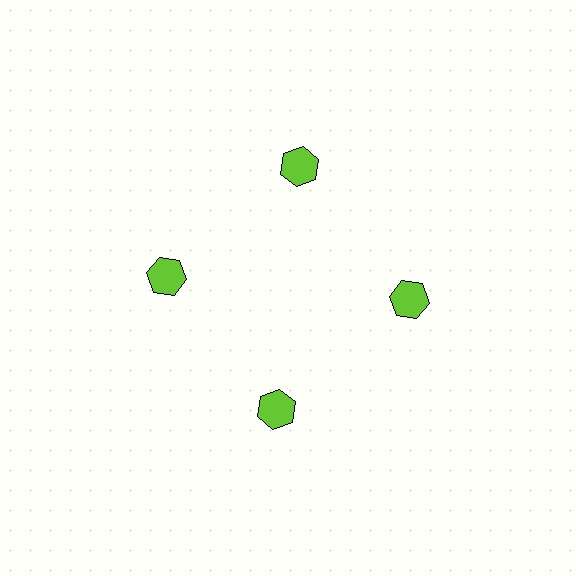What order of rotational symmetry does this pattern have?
This pattern has 4-fold rotational symmetry.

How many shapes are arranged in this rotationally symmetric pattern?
There are 4 shapes, arranged in 4 groups of 1.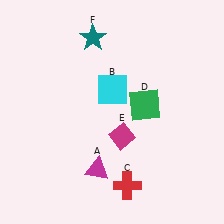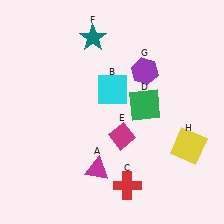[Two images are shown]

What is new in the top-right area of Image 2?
A purple hexagon (G) was added in the top-right area of Image 2.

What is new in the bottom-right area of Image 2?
A yellow square (H) was added in the bottom-right area of Image 2.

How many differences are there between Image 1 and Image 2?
There are 2 differences between the two images.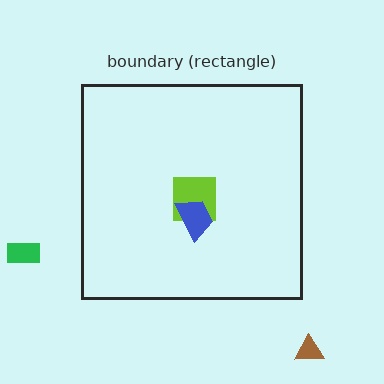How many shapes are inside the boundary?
2 inside, 2 outside.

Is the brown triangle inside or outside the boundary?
Outside.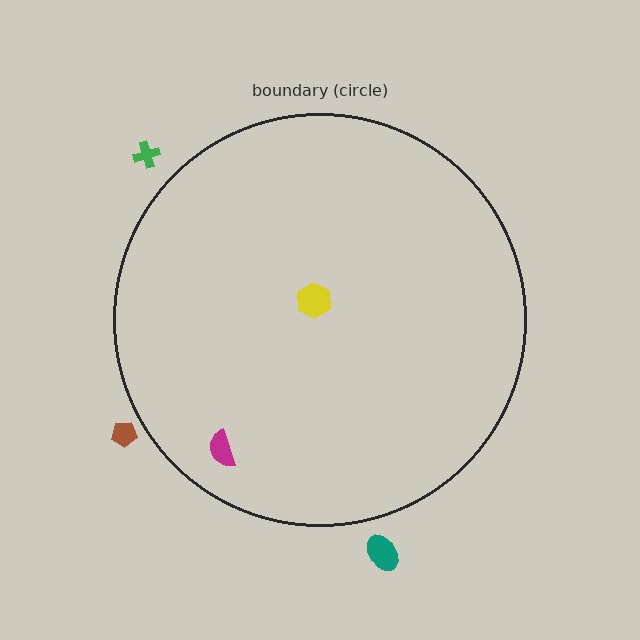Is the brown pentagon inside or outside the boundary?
Outside.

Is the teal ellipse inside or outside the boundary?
Outside.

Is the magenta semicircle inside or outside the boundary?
Inside.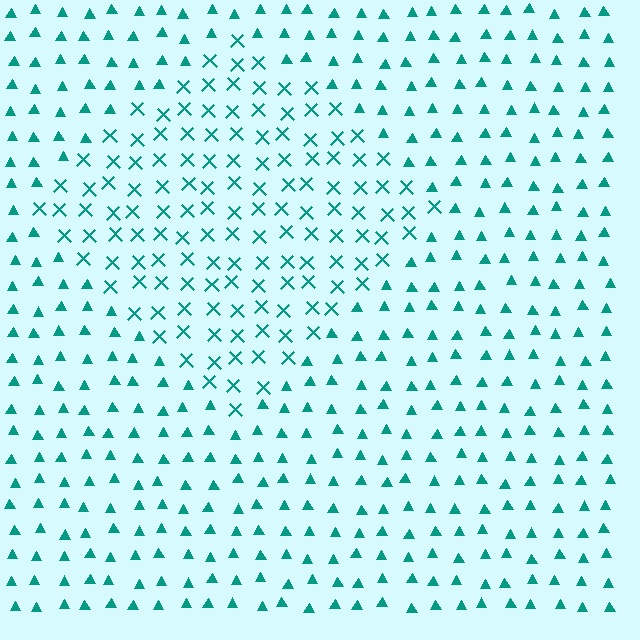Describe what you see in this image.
The image is filled with small teal elements arranged in a uniform grid. A diamond-shaped region contains X marks, while the surrounding area contains triangles. The boundary is defined purely by the change in element shape.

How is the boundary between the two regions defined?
The boundary is defined by a change in element shape: X marks inside vs. triangles outside. All elements share the same color and spacing.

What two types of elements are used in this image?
The image uses X marks inside the diamond region and triangles outside it.